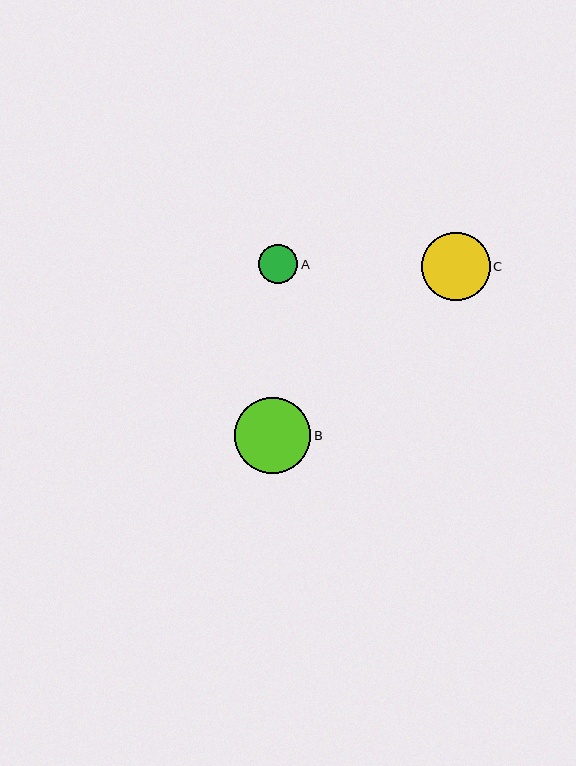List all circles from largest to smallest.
From largest to smallest: B, C, A.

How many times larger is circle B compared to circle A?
Circle B is approximately 2.0 times the size of circle A.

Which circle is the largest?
Circle B is the largest with a size of approximately 76 pixels.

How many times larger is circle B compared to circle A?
Circle B is approximately 2.0 times the size of circle A.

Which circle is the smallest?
Circle A is the smallest with a size of approximately 39 pixels.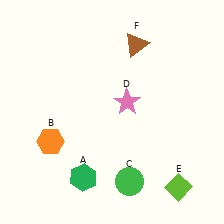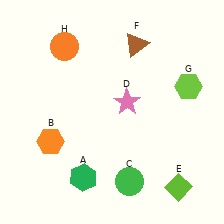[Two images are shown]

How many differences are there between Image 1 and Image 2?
There are 2 differences between the two images.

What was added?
A lime hexagon (G), an orange circle (H) were added in Image 2.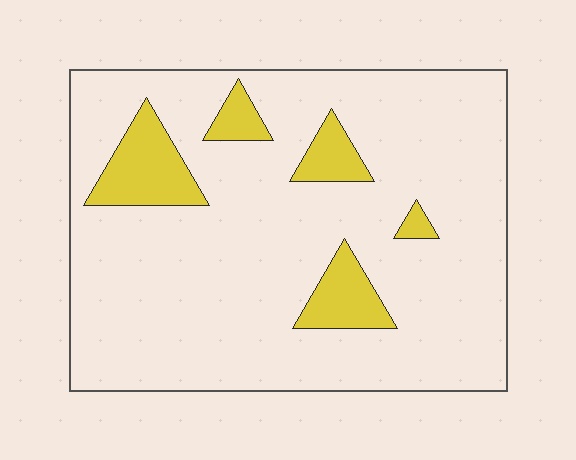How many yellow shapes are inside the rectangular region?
5.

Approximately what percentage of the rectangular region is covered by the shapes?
Approximately 15%.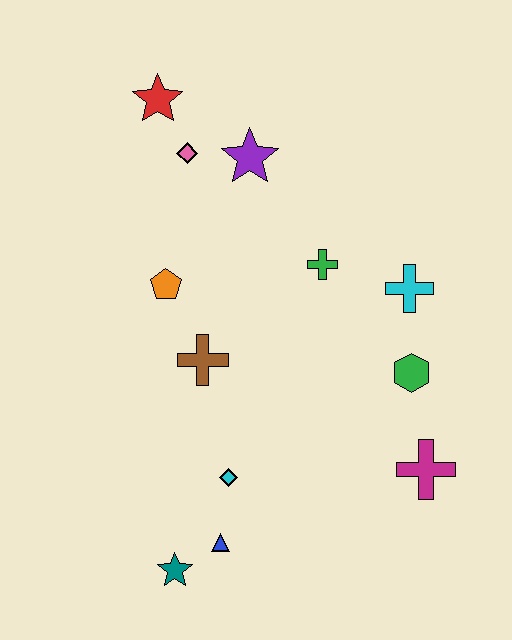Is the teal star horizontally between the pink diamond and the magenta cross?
No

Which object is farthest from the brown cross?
The red star is farthest from the brown cross.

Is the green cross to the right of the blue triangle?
Yes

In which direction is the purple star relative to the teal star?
The purple star is above the teal star.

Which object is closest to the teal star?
The blue triangle is closest to the teal star.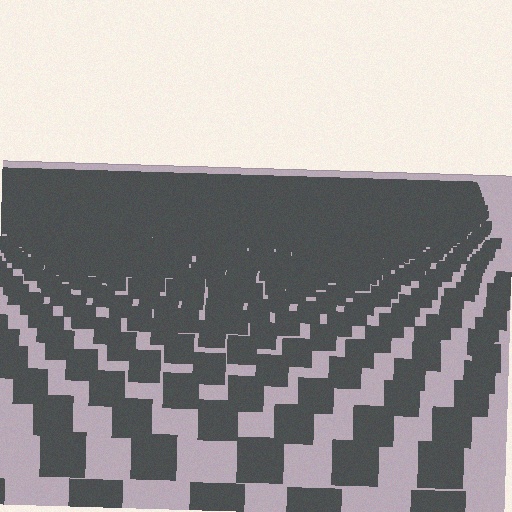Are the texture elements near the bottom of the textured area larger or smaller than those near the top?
Larger. Near the bottom, elements are closer to the viewer and appear at a bigger on-screen size.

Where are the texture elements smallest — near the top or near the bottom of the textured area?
Near the top.